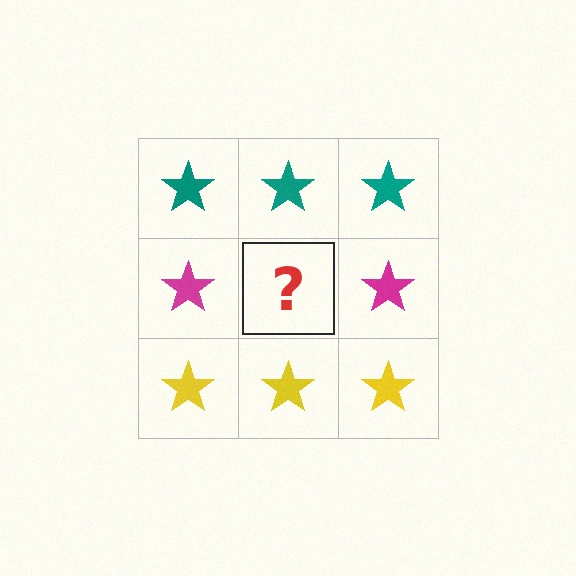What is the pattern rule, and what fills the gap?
The rule is that each row has a consistent color. The gap should be filled with a magenta star.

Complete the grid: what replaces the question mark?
The question mark should be replaced with a magenta star.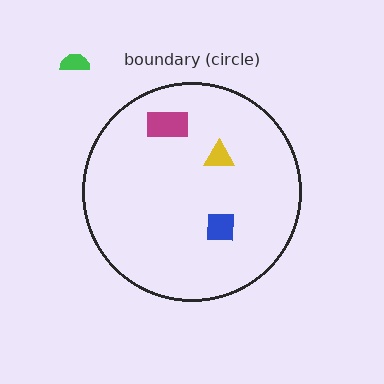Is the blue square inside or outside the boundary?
Inside.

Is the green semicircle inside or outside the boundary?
Outside.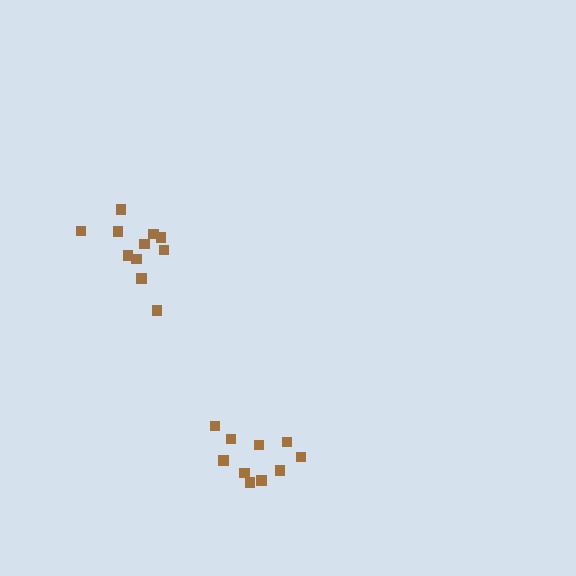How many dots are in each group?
Group 1: 11 dots, Group 2: 10 dots (21 total).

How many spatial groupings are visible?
There are 2 spatial groupings.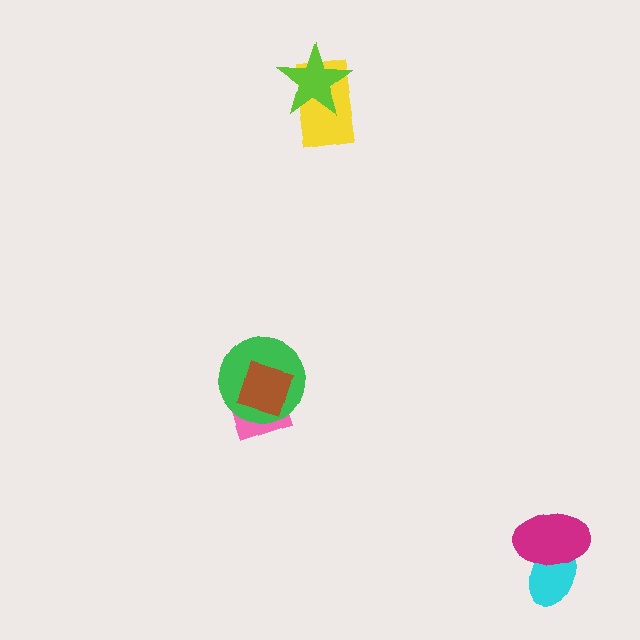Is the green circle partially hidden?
Yes, it is partially covered by another shape.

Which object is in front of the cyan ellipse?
The magenta ellipse is in front of the cyan ellipse.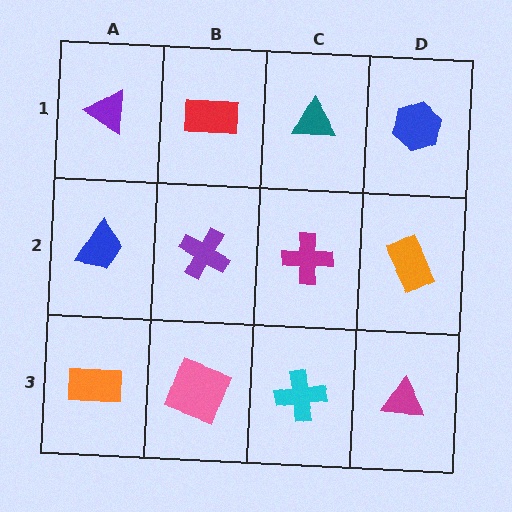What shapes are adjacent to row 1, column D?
An orange rectangle (row 2, column D), a teal triangle (row 1, column C).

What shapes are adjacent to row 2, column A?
A purple triangle (row 1, column A), an orange rectangle (row 3, column A), a purple cross (row 2, column B).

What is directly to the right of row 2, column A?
A purple cross.